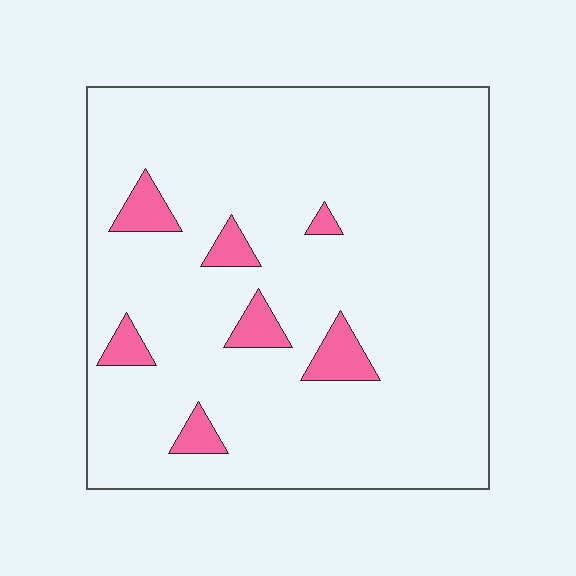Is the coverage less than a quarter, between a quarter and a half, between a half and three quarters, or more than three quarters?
Less than a quarter.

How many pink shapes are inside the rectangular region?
7.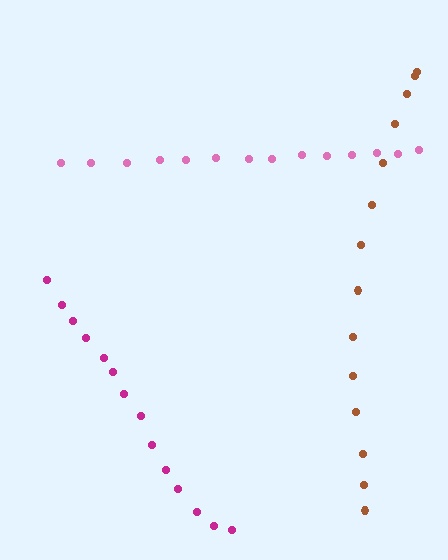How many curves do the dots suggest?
There are 3 distinct paths.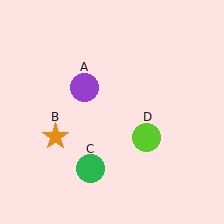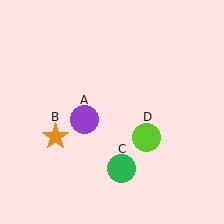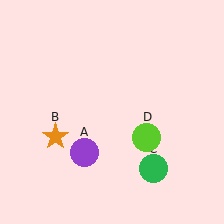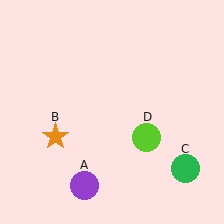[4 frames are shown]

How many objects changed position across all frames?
2 objects changed position: purple circle (object A), green circle (object C).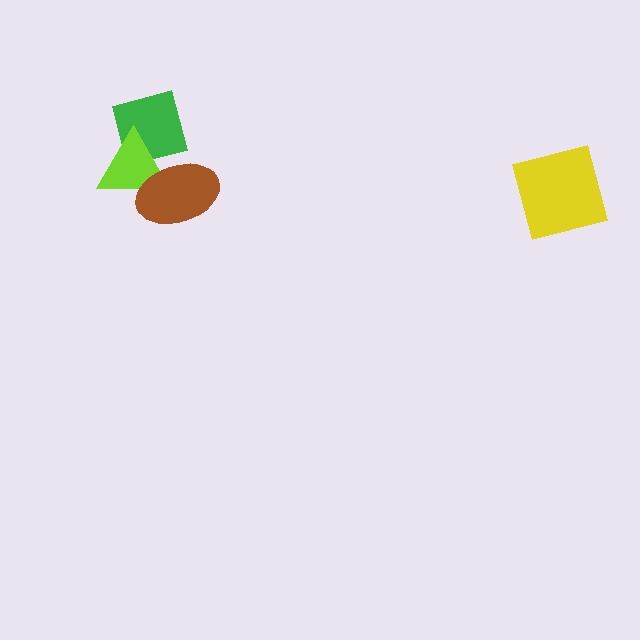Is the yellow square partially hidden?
No, no other shape covers it.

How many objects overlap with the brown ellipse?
1 object overlaps with the brown ellipse.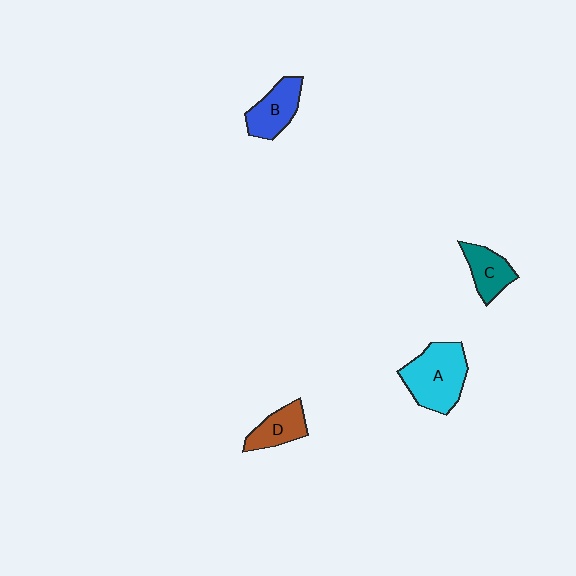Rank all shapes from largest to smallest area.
From largest to smallest: A (cyan), B (blue), C (teal), D (brown).